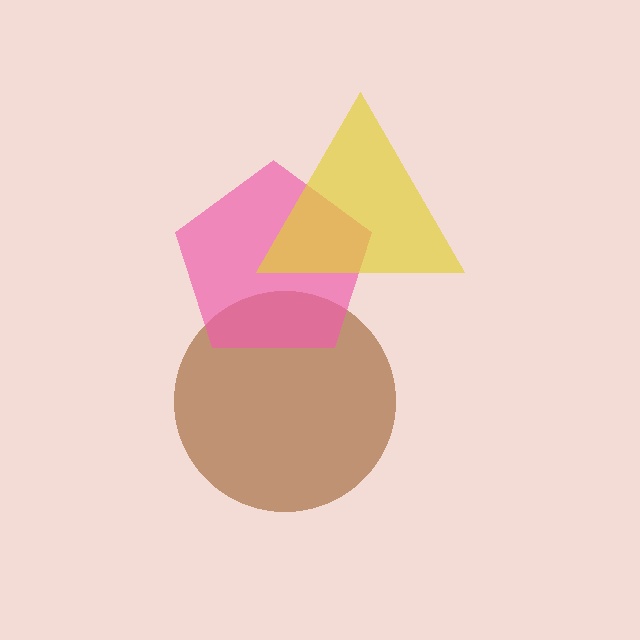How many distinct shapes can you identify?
There are 3 distinct shapes: a brown circle, a pink pentagon, a yellow triangle.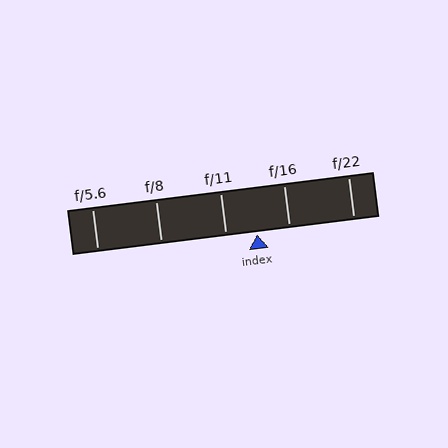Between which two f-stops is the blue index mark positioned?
The index mark is between f/11 and f/16.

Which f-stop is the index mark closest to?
The index mark is closest to f/11.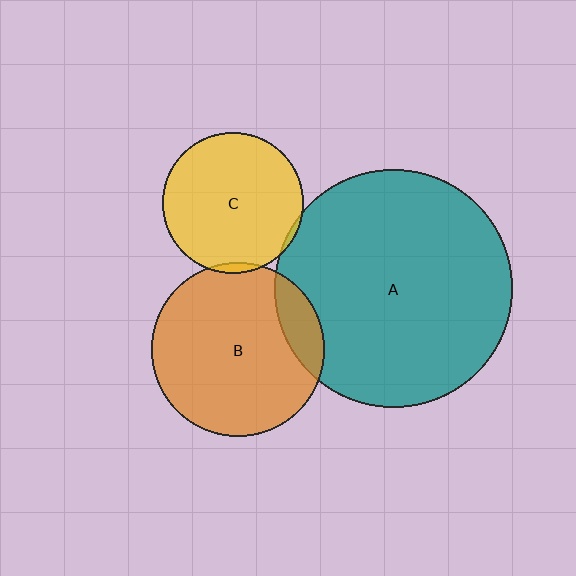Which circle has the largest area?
Circle A (teal).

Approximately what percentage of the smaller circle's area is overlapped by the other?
Approximately 15%.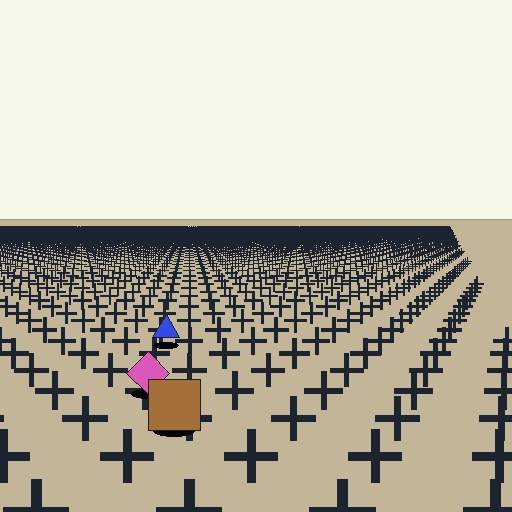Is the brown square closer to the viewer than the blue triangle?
Yes. The brown square is closer — you can tell from the texture gradient: the ground texture is coarser near it.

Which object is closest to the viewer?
The brown square is closest. The texture marks near it are larger and more spread out.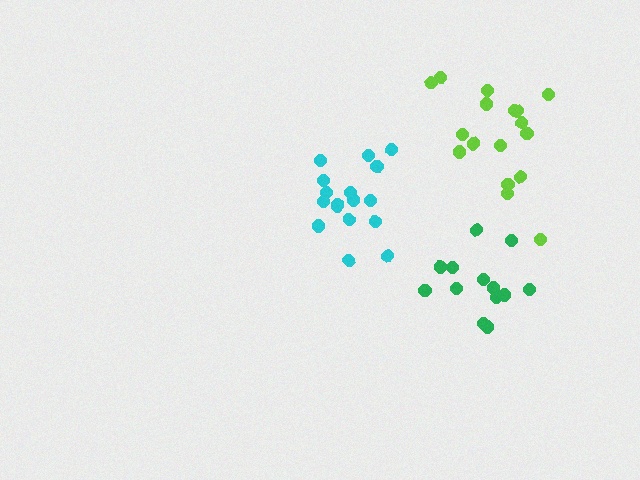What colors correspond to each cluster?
The clusters are colored: green, lime, cyan.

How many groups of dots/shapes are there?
There are 3 groups.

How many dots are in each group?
Group 1: 13 dots, Group 2: 17 dots, Group 3: 17 dots (47 total).